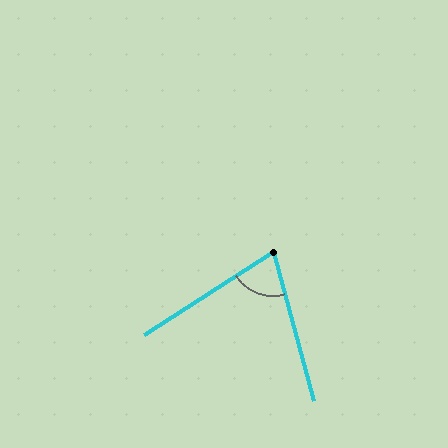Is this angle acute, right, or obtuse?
It is acute.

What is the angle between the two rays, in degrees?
Approximately 73 degrees.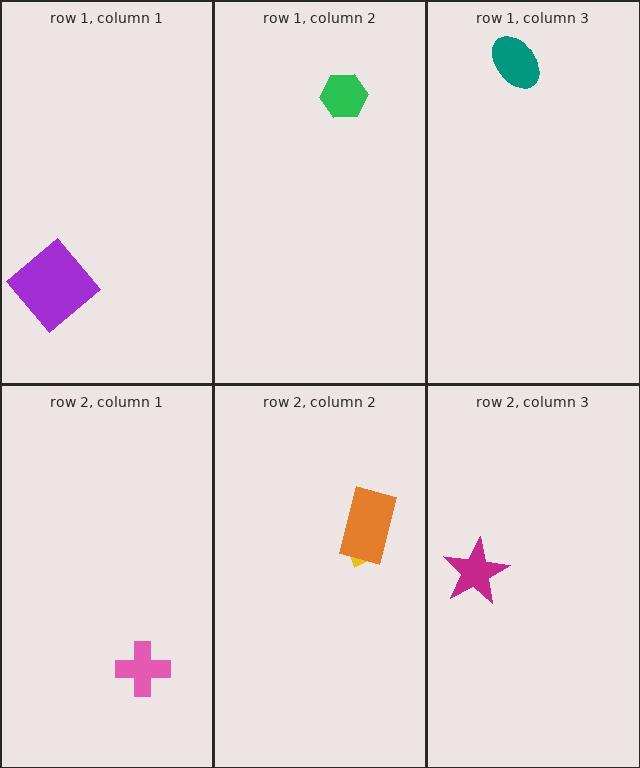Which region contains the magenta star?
The row 2, column 3 region.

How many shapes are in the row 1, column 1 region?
1.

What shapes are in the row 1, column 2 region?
The green hexagon.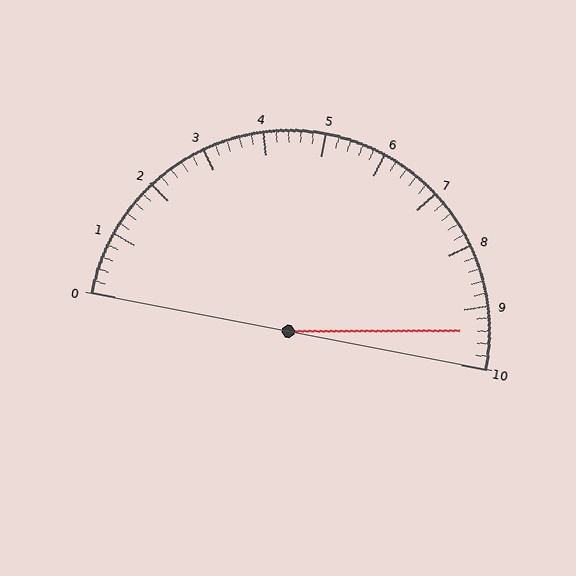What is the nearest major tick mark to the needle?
The nearest major tick mark is 9.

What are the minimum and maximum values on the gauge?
The gauge ranges from 0 to 10.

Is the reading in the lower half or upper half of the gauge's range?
The reading is in the upper half of the range (0 to 10).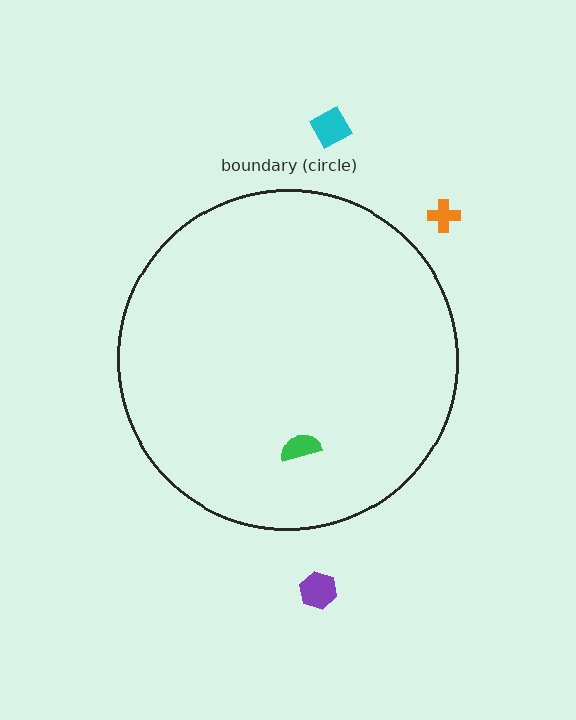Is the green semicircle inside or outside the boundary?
Inside.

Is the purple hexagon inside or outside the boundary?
Outside.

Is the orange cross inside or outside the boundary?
Outside.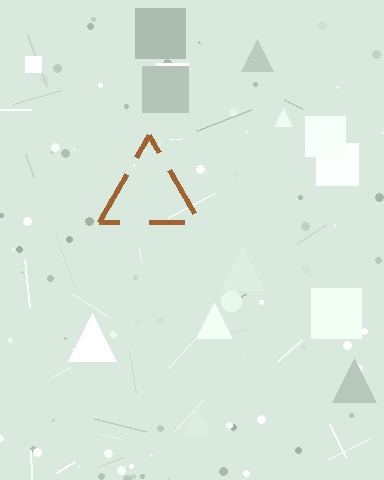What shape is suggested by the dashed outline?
The dashed outline suggests a triangle.